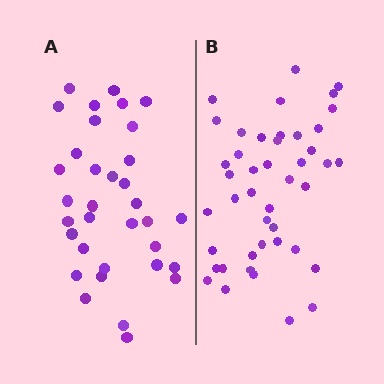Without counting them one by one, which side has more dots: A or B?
Region B (the right region) has more dots.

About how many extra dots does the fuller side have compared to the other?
Region B has roughly 10 or so more dots than region A.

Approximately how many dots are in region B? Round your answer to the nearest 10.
About 40 dots. (The exact count is 44, which rounds to 40.)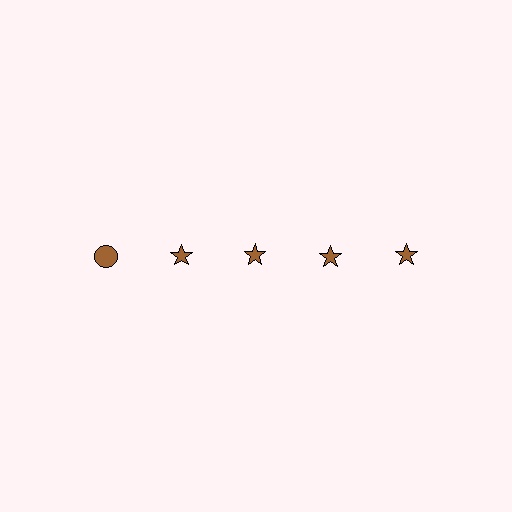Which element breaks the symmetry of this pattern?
The brown circle in the top row, leftmost column breaks the symmetry. All other shapes are brown stars.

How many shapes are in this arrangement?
There are 5 shapes arranged in a grid pattern.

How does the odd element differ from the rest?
It has a different shape: circle instead of star.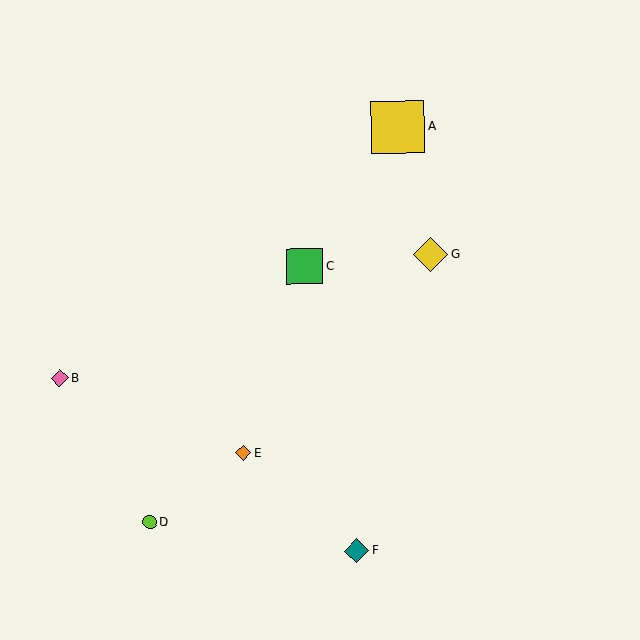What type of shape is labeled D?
Shape D is a lime circle.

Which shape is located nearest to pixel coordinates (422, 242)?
The yellow diamond (labeled G) at (431, 254) is nearest to that location.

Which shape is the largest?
The yellow square (labeled A) is the largest.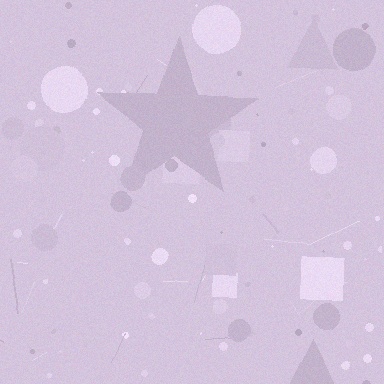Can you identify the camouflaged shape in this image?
The camouflaged shape is a star.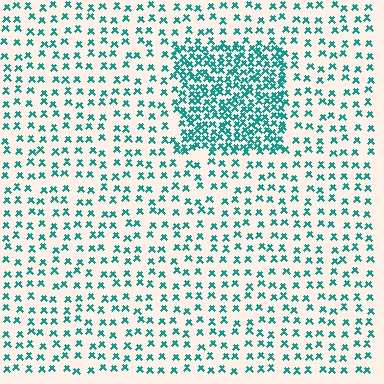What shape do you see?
I see a rectangle.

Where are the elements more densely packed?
The elements are more densely packed inside the rectangle boundary.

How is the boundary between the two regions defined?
The boundary is defined by a change in element density (approximately 2.6x ratio). All elements are the same color, size, and shape.